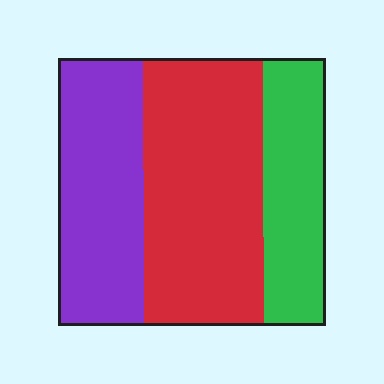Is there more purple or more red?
Red.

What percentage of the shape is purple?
Purple covers around 30% of the shape.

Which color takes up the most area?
Red, at roughly 45%.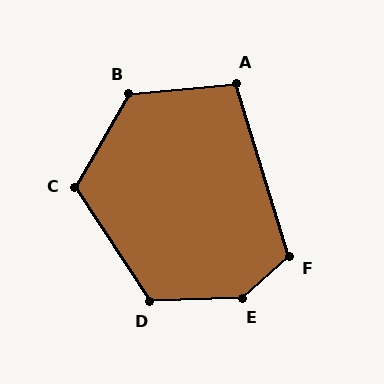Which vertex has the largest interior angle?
E, at approximately 141 degrees.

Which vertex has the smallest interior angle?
A, at approximately 102 degrees.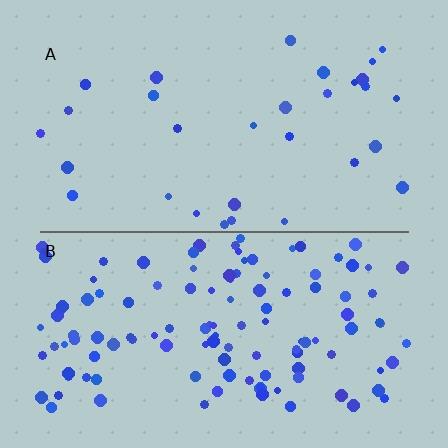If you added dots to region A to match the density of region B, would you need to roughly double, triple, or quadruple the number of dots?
Approximately quadruple.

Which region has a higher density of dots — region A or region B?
B (the bottom).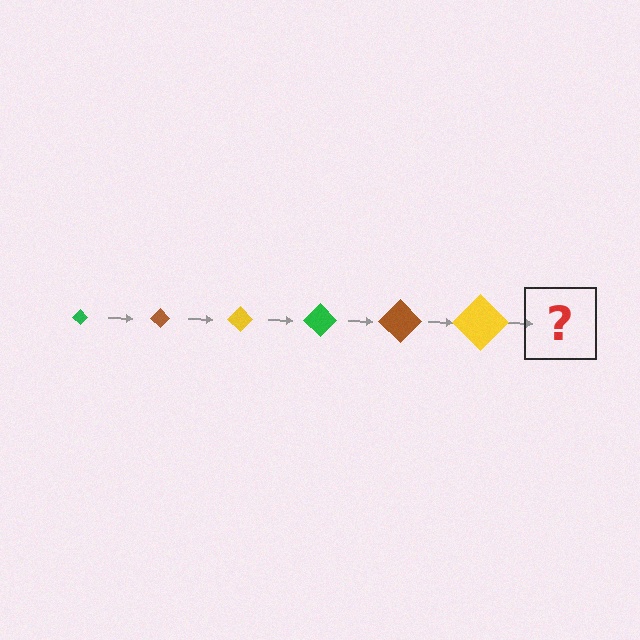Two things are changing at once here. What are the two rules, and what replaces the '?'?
The two rules are that the diamond grows larger each step and the color cycles through green, brown, and yellow. The '?' should be a green diamond, larger than the previous one.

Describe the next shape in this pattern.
It should be a green diamond, larger than the previous one.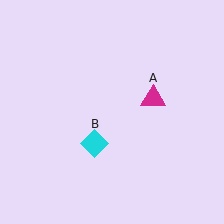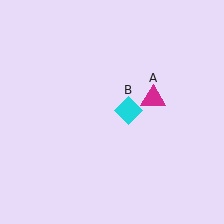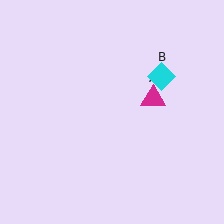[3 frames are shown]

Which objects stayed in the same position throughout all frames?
Magenta triangle (object A) remained stationary.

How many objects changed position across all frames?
1 object changed position: cyan diamond (object B).